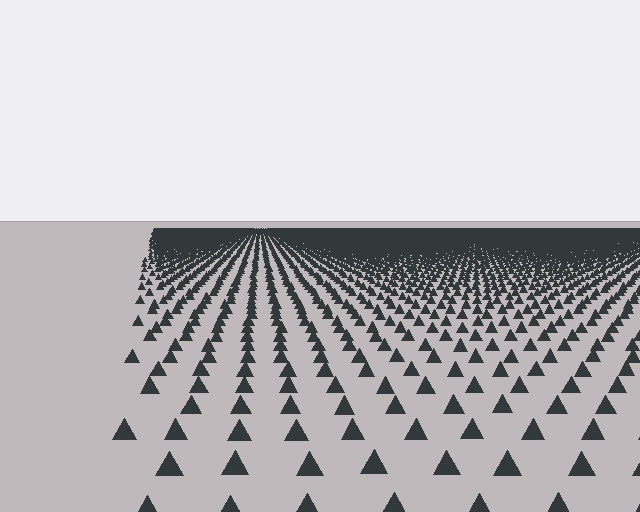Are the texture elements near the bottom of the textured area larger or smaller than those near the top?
Larger. Near the bottom, elements are closer to the viewer and appear at a bigger on-screen size.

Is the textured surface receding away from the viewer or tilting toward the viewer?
The surface is receding away from the viewer. Texture elements get smaller and denser toward the top.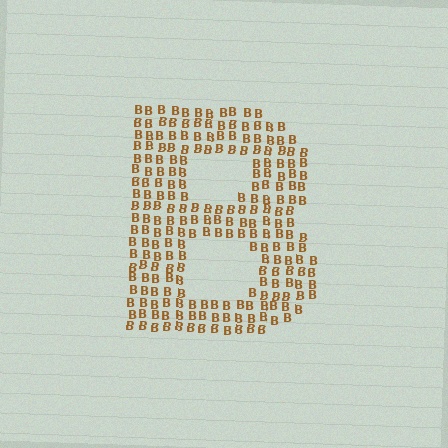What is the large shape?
The large shape is the letter B.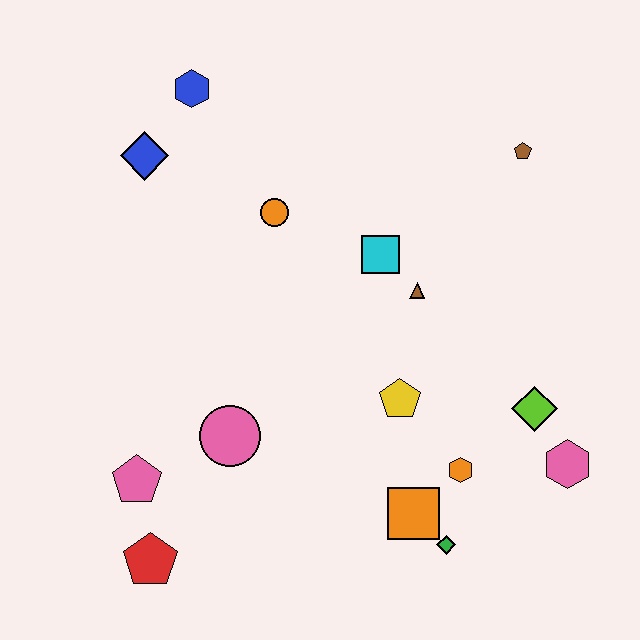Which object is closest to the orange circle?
The cyan square is closest to the orange circle.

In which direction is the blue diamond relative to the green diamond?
The blue diamond is above the green diamond.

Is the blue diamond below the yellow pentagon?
No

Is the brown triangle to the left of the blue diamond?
No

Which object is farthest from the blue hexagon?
The pink hexagon is farthest from the blue hexagon.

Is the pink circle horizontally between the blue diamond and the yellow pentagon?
Yes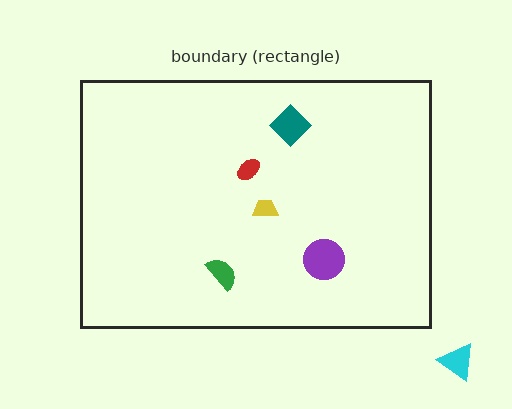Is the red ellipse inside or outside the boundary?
Inside.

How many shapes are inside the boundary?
5 inside, 1 outside.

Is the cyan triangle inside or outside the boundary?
Outside.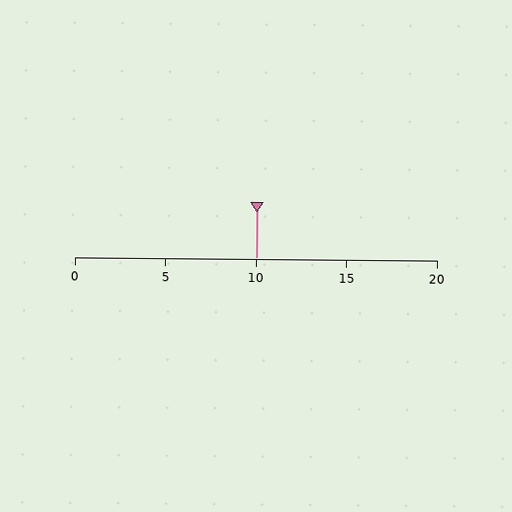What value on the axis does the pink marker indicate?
The marker indicates approximately 10.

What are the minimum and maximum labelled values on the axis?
The axis runs from 0 to 20.